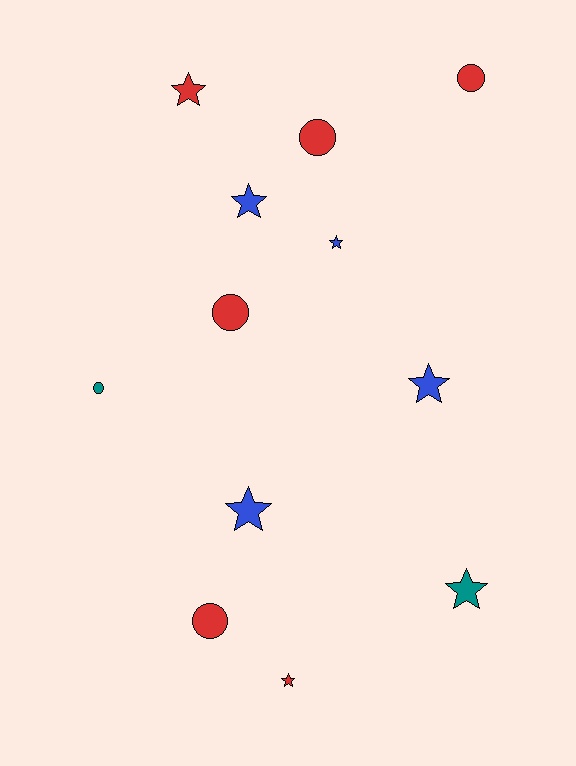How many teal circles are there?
There is 1 teal circle.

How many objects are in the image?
There are 12 objects.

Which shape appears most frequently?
Star, with 7 objects.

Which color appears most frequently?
Red, with 6 objects.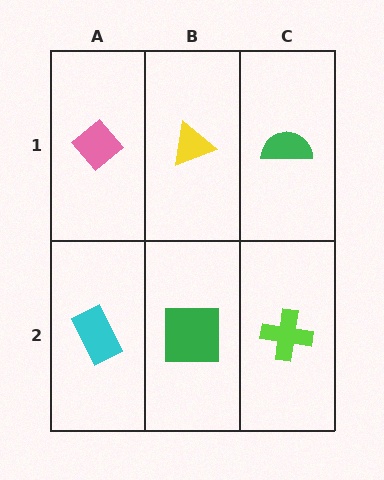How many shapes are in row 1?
3 shapes.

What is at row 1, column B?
A yellow triangle.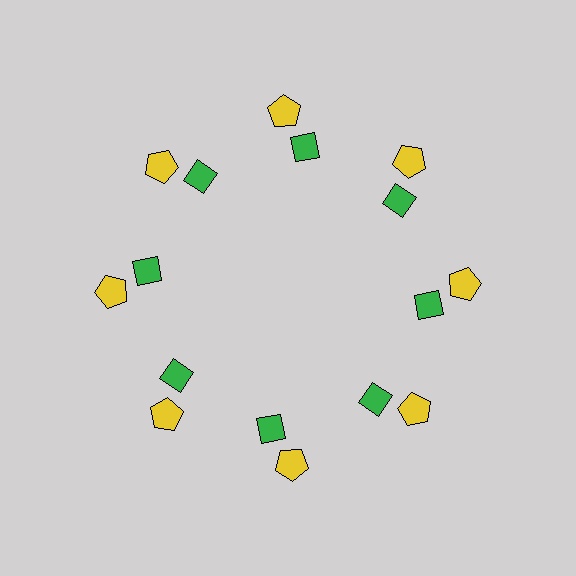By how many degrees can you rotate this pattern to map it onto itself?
The pattern maps onto itself every 45 degrees of rotation.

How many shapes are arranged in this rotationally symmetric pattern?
There are 16 shapes, arranged in 8 groups of 2.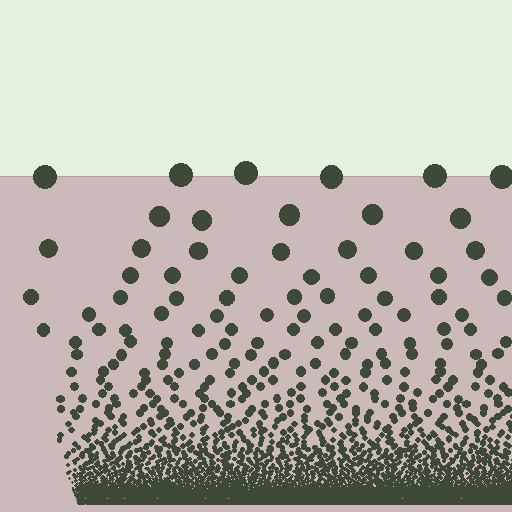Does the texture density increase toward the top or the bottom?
Density increases toward the bottom.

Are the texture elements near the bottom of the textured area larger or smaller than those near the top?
Smaller. The gradient is inverted — elements near the bottom are smaller and denser.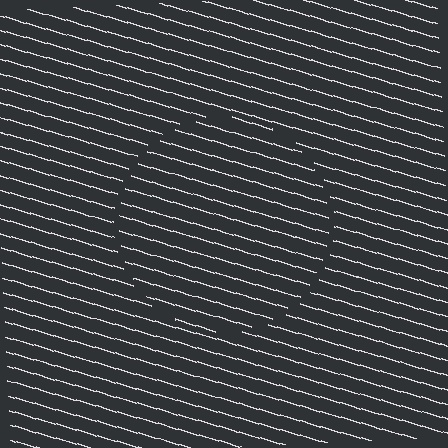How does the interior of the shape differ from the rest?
The interior of the shape contains the same grating, shifted by half a period — the contour is defined by the phase discontinuity where line-ends from the inner and outer gratings abut.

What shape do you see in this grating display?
An illusory circle. The interior of the shape contains the same grating, shifted by half a period — the contour is defined by the phase discontinuity where line-ends from the inner and outer gratings abut.